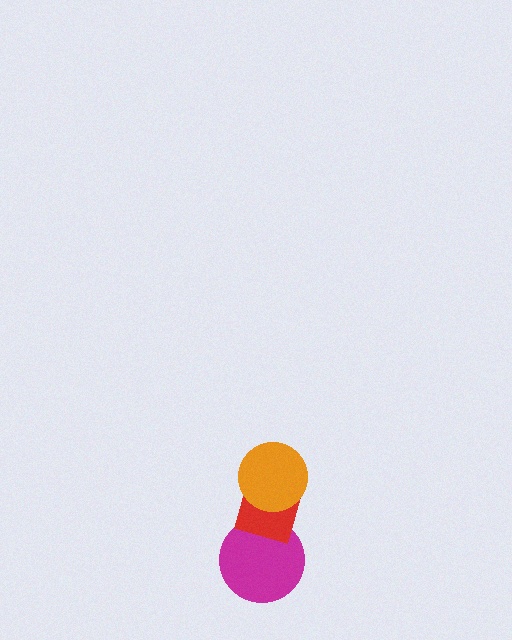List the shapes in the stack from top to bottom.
From top to bottom: the orange circle, the red diamond, the magenta circle.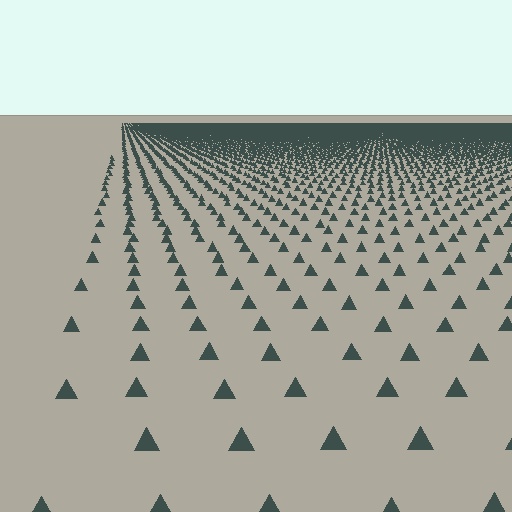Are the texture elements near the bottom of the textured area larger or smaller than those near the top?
Larger. Near the bottom, elements are closer to the viewer and appear at a bigger on-screen size.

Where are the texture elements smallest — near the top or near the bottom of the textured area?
Near the top.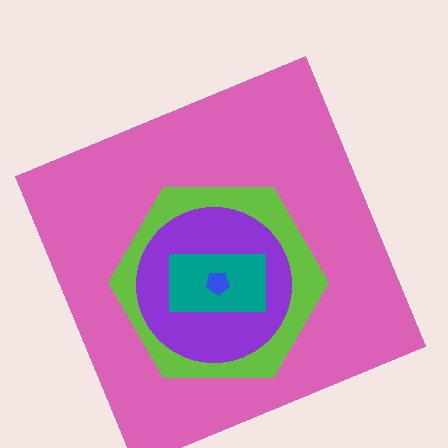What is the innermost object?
The blue pentagon.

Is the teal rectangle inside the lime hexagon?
Yes.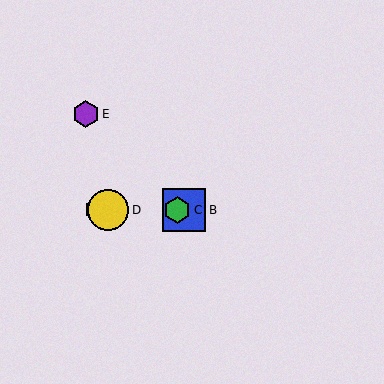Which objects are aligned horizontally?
Objects A, B, C, D are aligned horizontally.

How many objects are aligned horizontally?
4 objects (A, B, C, D) are aligned horizontally.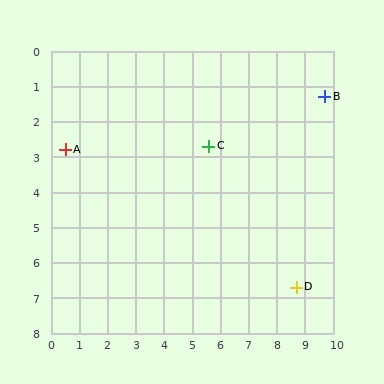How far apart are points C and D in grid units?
Points C and D are about 5.1 grid units apart.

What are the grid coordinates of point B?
Point B is at approximately (9.7, 1.3).